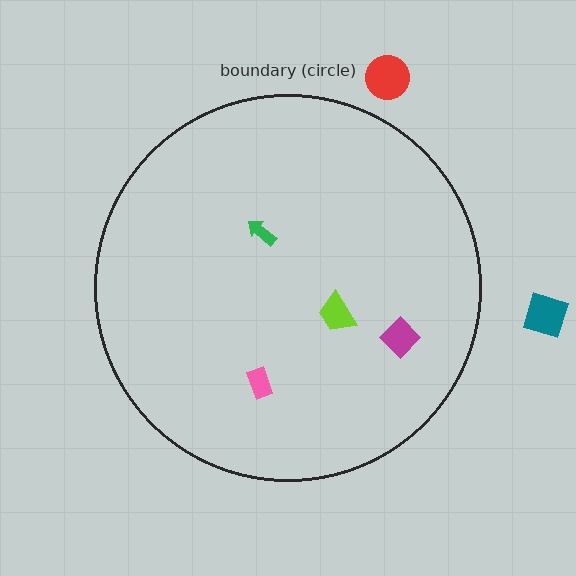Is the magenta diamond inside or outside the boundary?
Inside.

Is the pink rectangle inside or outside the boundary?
Inside.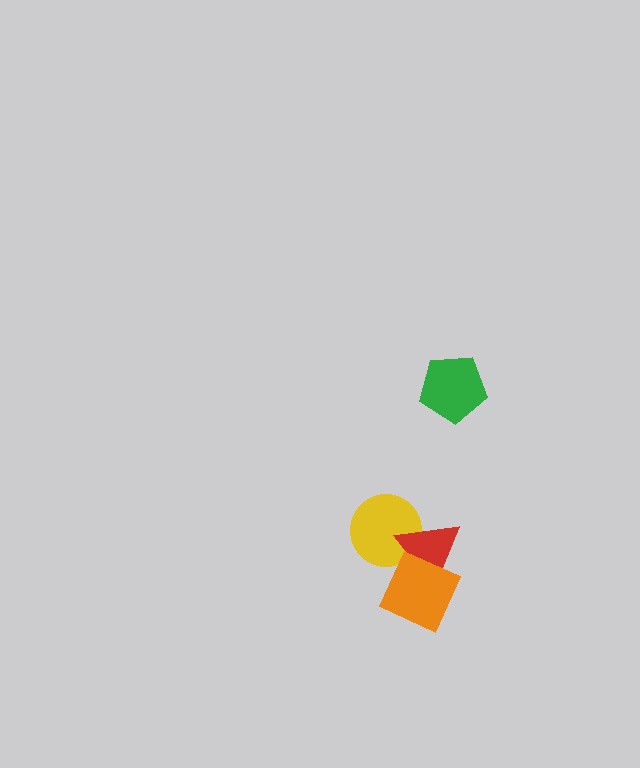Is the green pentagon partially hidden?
No, no other shape covers it.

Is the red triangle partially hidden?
Yes, it is partially covered by another shape.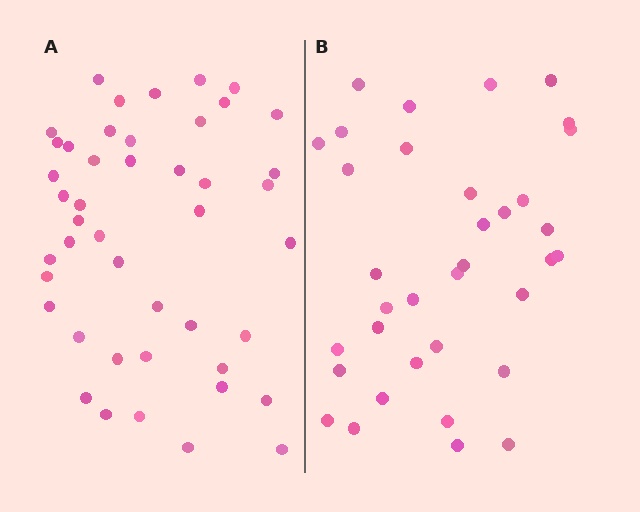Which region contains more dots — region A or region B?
Region A (the left region) has more dots.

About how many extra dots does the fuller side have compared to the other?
Region A has roughly 10 or so more dots than region B.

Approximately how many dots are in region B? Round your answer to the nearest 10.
About 40 dots. (The exact count is 35, which rounds to 40.)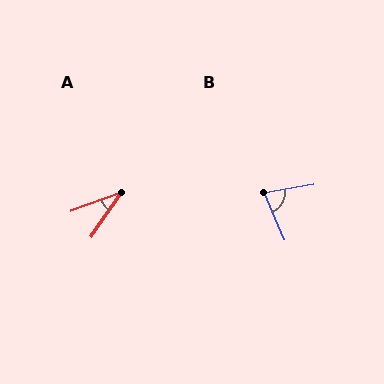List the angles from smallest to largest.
A (35°), B (77°).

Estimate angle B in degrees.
Approximately 77 degrees.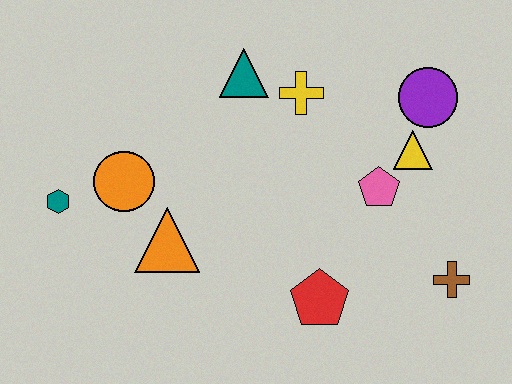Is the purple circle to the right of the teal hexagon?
Yes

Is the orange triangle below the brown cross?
No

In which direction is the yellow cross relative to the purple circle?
The yellow cross is to the left of the purple circle.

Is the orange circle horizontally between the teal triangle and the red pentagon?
No